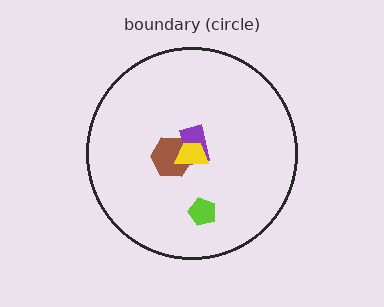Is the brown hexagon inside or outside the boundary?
Inside.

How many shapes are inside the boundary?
4 inside, 0 outside.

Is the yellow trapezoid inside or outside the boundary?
Inside.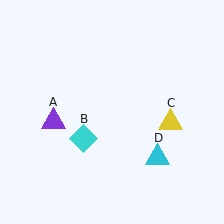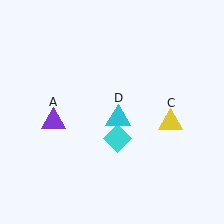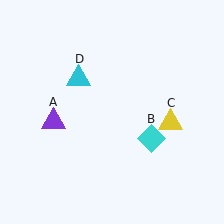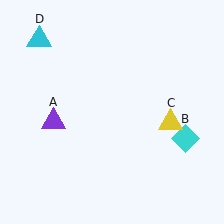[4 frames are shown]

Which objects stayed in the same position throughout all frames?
Purple triangle (object A) and yellow triangle (object C) remained stationary.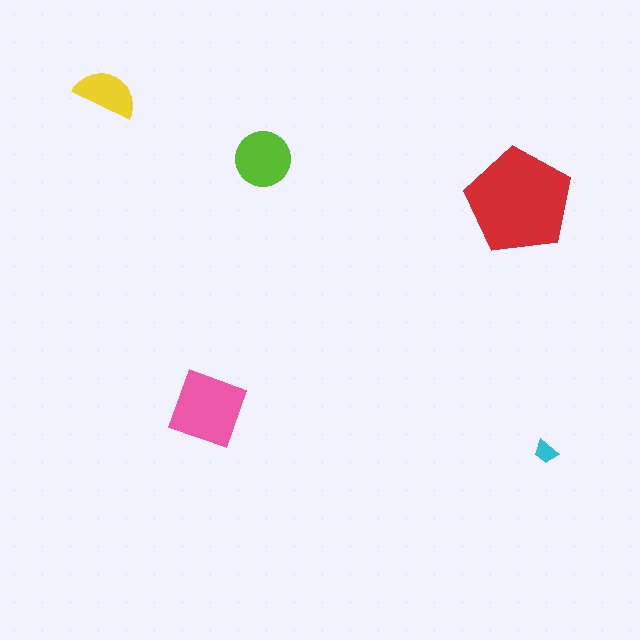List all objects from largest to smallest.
The red pentagon, the pink diamond, the lime circle, the yellow semicircle, the cyan trapezoid.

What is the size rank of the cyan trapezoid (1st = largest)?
5th.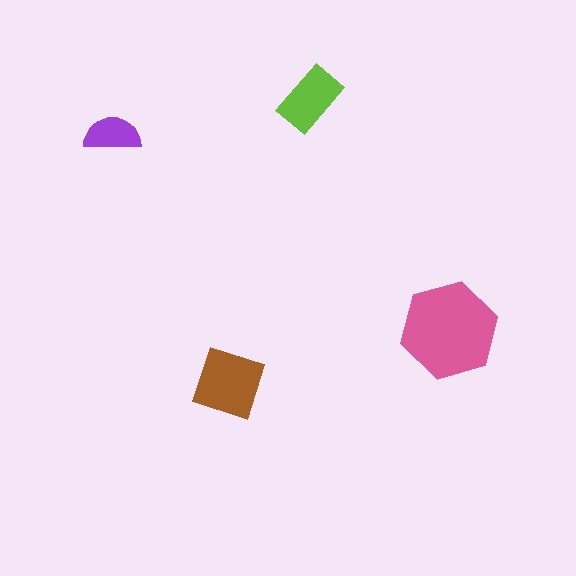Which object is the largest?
The pink hexagon.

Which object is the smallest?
The purple semicircle.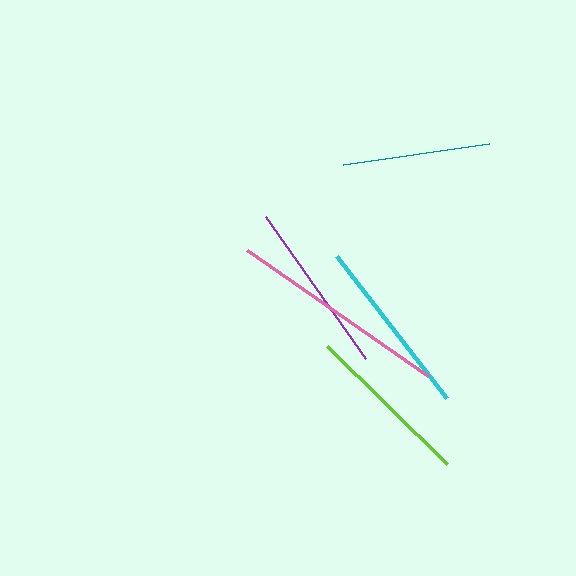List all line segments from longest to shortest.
From longest to shortest: pink, cyan, purple, lime, teal.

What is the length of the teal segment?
The teal segment is approximately 148 pixels long.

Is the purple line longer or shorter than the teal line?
The purple line is longer than the teal line.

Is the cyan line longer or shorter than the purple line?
The cyan line is longer than the purple line.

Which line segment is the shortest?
The teal line is the shortest at approximately 148 pixels.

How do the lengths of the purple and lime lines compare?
The purple and lime lines are approximately the same length.